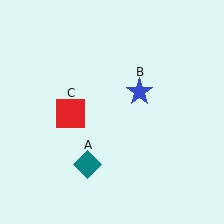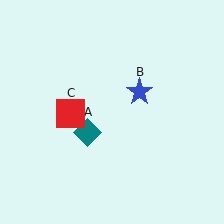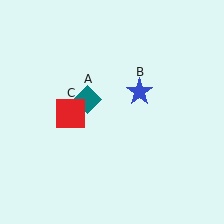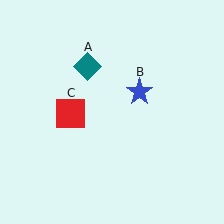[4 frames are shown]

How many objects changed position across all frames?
1 object changed position: teal diamond (object A).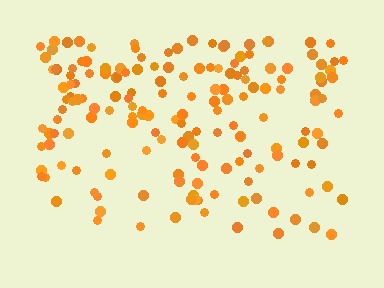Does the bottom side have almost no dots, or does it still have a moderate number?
Still a moderate number, just noticeably fewer than the top.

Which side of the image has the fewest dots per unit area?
The bottom.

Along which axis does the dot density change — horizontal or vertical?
Vertical.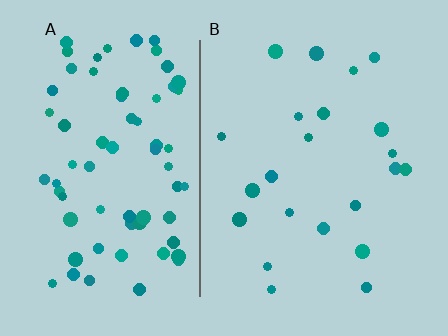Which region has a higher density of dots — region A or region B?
A (the left).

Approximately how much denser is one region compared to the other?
Approximately 3.3× — region A over region B.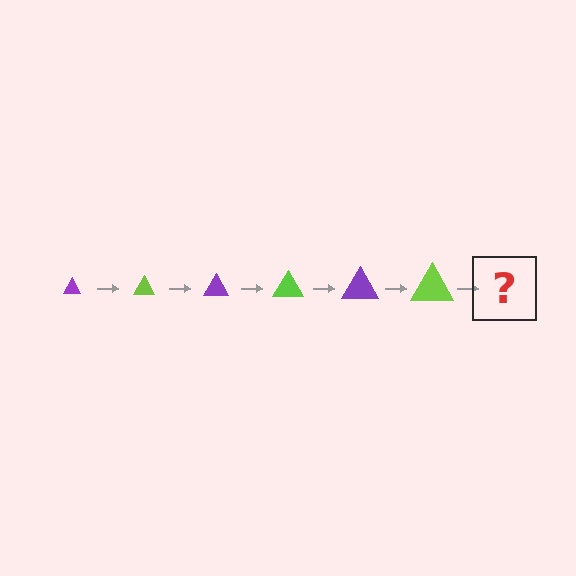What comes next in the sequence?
The next element should be a purple triangle, larger than the previous one.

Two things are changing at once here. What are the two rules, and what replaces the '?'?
The two rules are that the triangle grows larger each step and the color cycles through purple and lime. The '?' should be a purple triangle, larger than the previous one.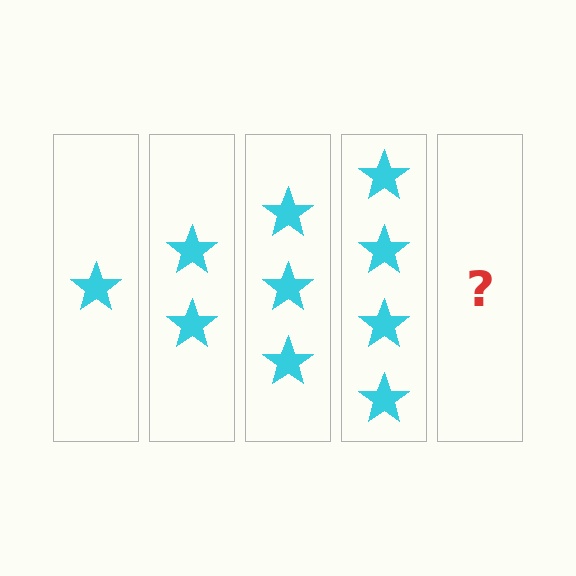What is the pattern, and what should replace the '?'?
The pattern is that each step adds one more star. The '?' should be 5 stars.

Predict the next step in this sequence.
The next step is 5 stars.